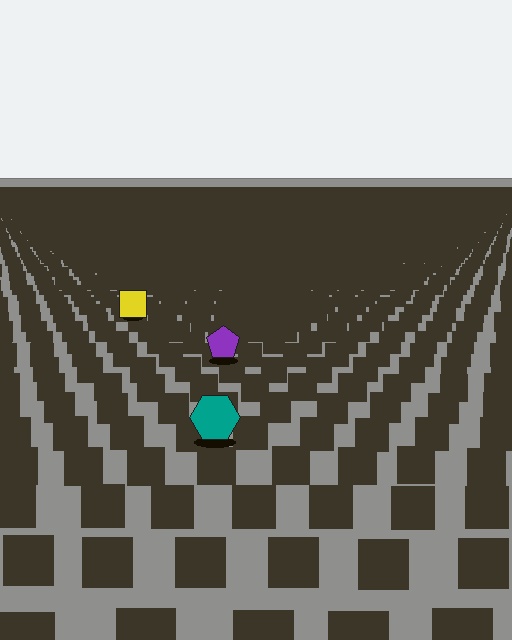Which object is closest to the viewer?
The teal hexagon is closest. The texture marks near it are larger and more spread out.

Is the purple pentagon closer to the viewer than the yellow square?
Yes. The purple pentagon is closer — you can tell from the texture gradient: the ground texture is coarser near it.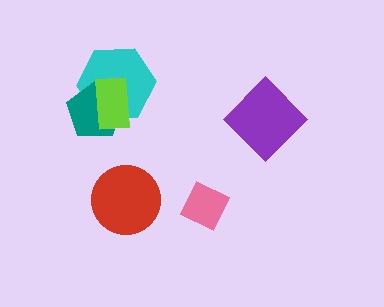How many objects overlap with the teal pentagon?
2 objects overlap with the teal pentagon.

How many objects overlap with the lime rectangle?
2 objects overlap with the lime rectangle.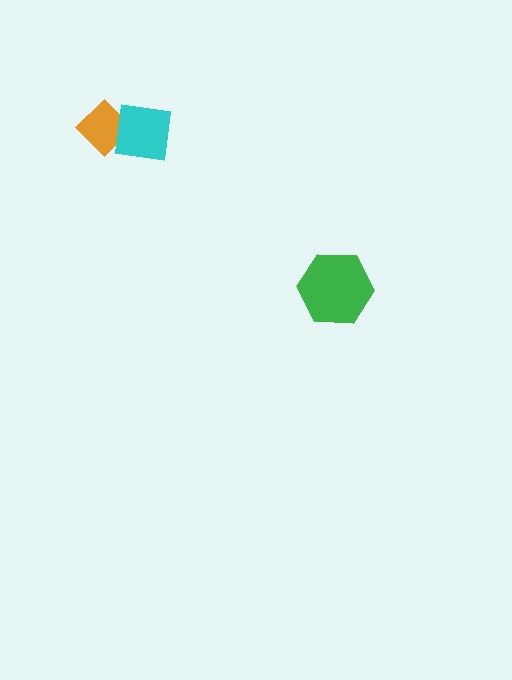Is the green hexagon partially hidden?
No, no other shape covers it.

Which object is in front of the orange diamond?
The cyan square is in front of the orange diamond.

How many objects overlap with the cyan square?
1 object overlaps with the cyan square.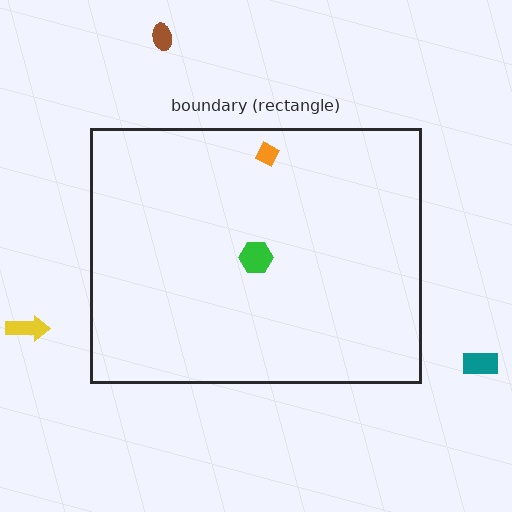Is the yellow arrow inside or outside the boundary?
Outside.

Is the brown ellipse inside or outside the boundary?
Outside.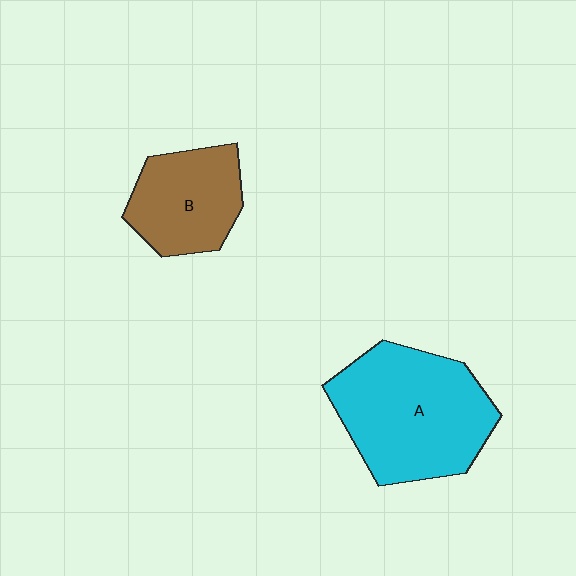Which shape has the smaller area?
Shape B (brown).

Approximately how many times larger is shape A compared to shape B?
Approximately 1.7 times.